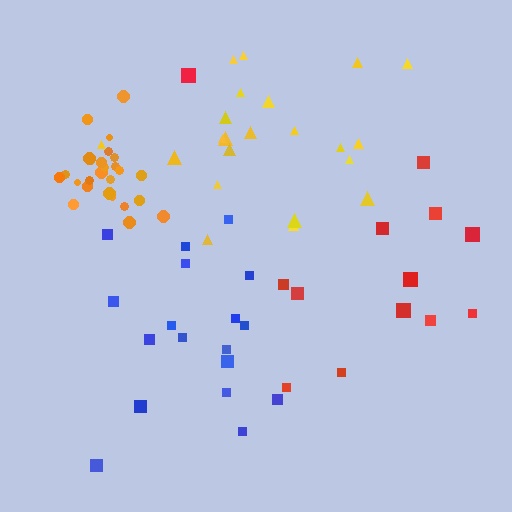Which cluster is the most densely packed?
Orange.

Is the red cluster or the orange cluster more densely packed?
Orange.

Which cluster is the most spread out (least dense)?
Red.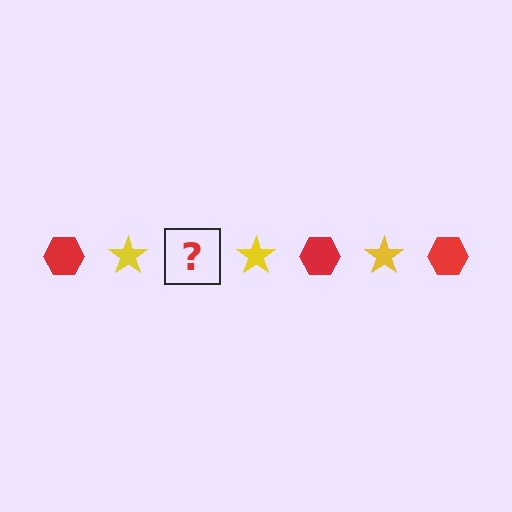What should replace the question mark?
The question mark should be replaced with a red hexagon.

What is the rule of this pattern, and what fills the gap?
The rule is that the pattern alternates between red hexagon and yellow star. The gap should be filled with a red hexagon.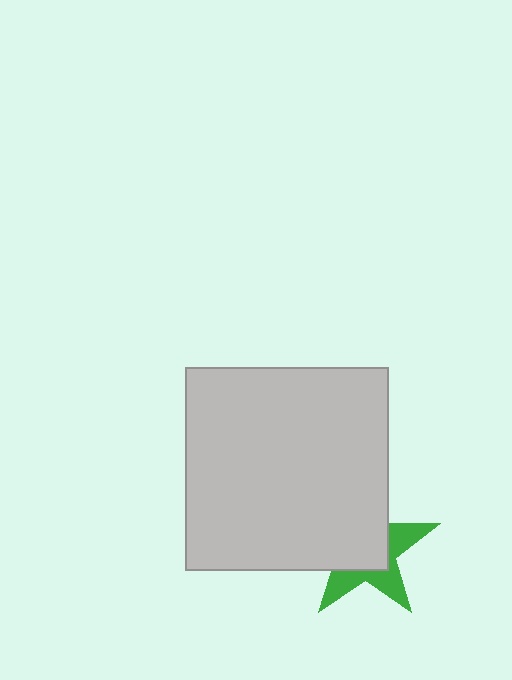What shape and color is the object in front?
The object in front is a light gray square.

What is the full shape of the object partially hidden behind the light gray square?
The partially hidden object is a green star.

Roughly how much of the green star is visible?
A small part of it is visible (roughly 40%).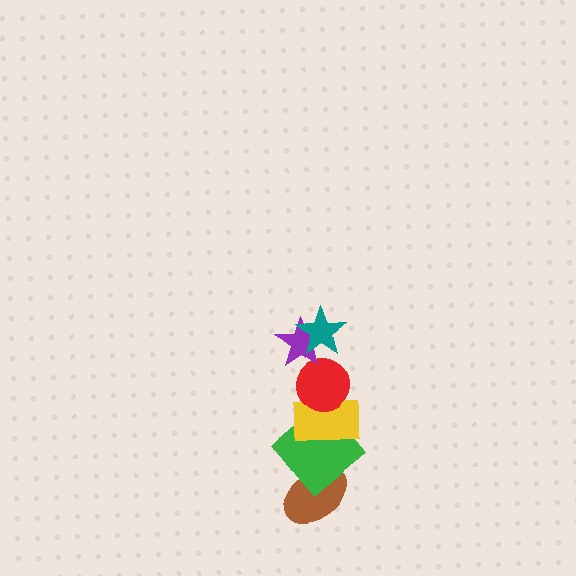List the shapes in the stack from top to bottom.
From top to bottom: the teal star, the purple star, the red circle, the yellow rectangle, the green diamond, the brown ellipse.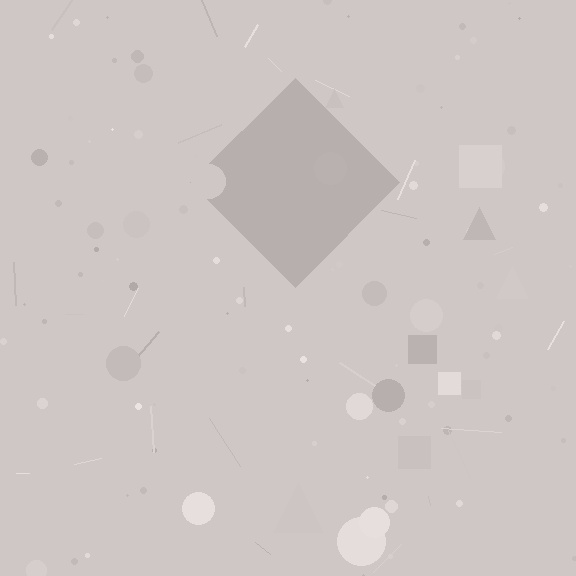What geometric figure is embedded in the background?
A diamond is embedded in the background.